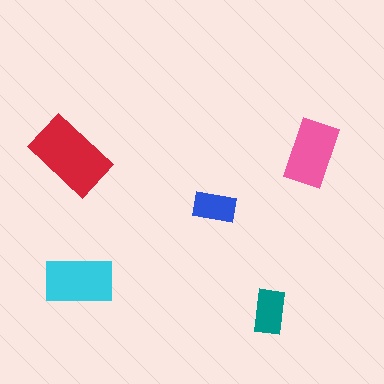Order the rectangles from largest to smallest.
the red one, the cyan one, the pink one, the teal one, the blue one.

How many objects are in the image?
There are 5 objects in the image.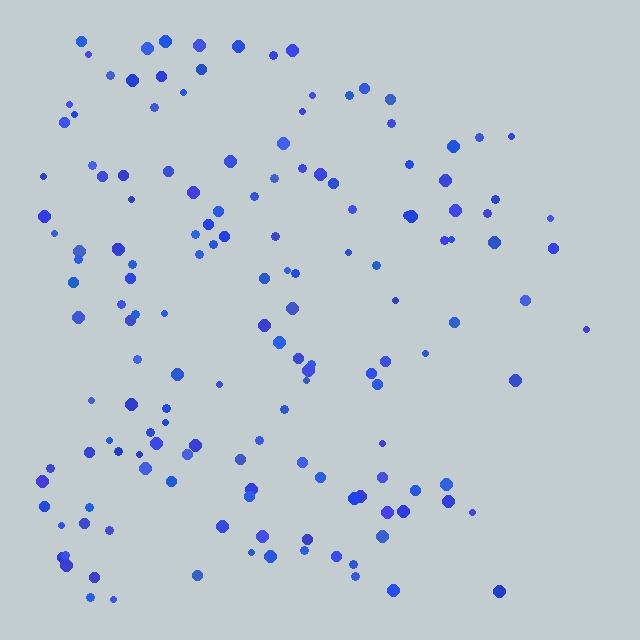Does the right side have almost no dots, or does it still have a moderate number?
Still a moderate number, just noticeably fewer than the left.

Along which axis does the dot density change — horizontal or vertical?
Horizontal.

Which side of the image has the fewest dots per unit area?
The right.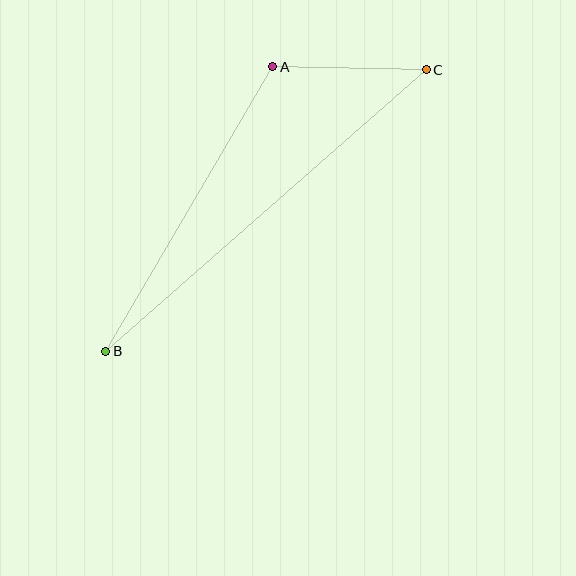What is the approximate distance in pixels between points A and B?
The distance between A and B is approximately 330 pixels.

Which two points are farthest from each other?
Points B and C are farthest from each other.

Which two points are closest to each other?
Points A and C are closest to each other.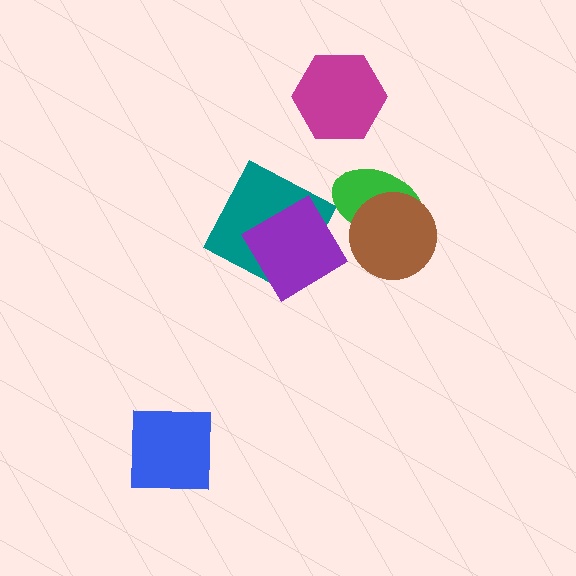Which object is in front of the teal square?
The purple diamond is in front of the teal square.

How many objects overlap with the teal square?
1 object overlaps with the teal square.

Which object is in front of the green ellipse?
The brown circle is in front of the green ellipse.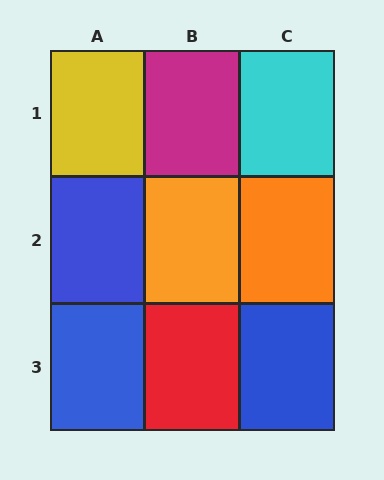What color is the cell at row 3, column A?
Blue.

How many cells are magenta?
1 cell is magenta.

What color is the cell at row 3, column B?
Red.